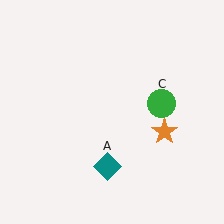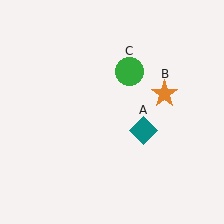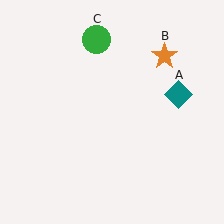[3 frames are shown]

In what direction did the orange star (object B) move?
The orange star (object B) moved up.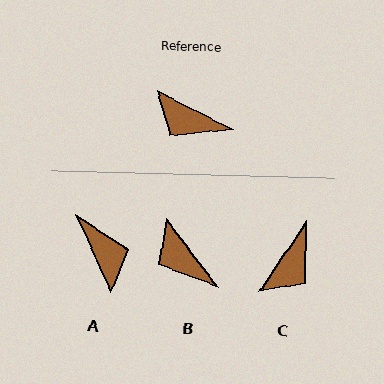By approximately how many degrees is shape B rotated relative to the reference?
Approximately 26 degrees clockwise.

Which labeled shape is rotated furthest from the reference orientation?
A, about 141 degrees away.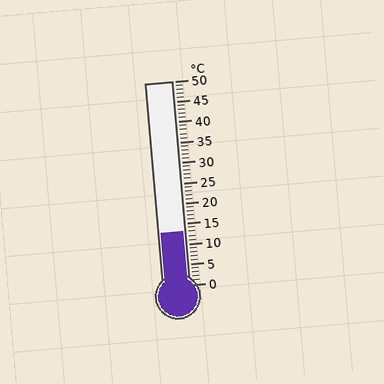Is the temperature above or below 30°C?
The temperature is below 30°C.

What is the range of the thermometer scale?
The thermometer scale ranges from 0°C to 50°C.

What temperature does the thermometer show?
The thermometer shows approximately 13°C.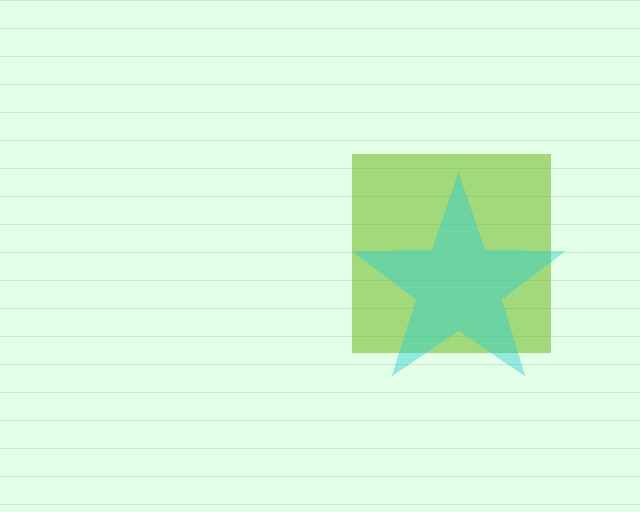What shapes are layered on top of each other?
The layered shapes are: a lime square, a cyan star.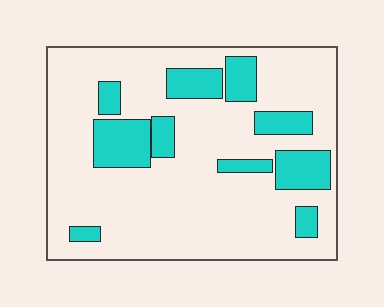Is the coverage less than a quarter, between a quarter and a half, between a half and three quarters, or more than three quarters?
Less than a quarter.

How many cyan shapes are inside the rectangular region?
10.